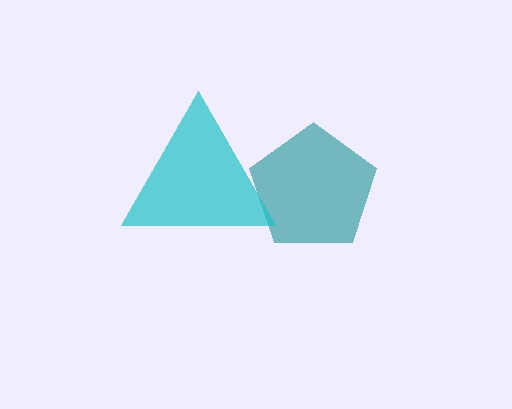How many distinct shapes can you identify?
There are 2 distinct shapes: a teal pentagon, a cyan triangle.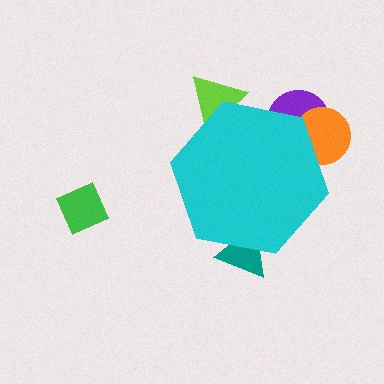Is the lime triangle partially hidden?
Yes, the lime triangle is partially hidden behind the cyan hexagon.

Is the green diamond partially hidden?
No, the green diamond is fully visible.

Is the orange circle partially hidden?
Yes, the orange circle is partially hidden behind the cyan hexagon.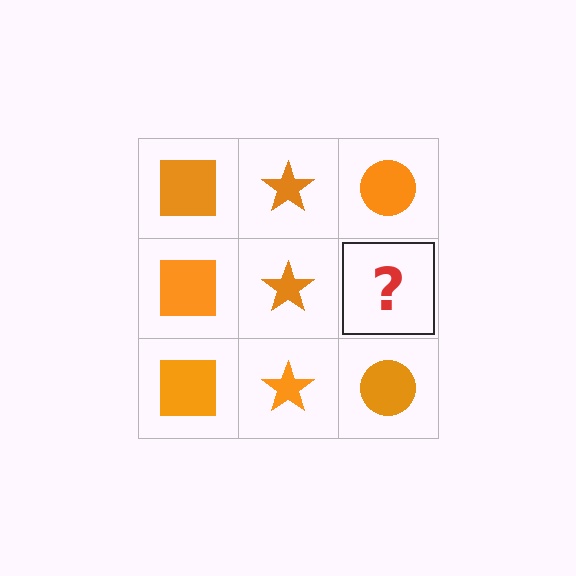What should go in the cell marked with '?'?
The missing cell should contain an orange circle.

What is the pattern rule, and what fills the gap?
The rule is that each column has a consistent shape. The gap should be filled with an orange circle.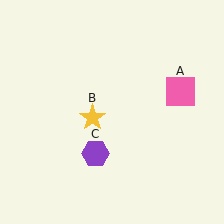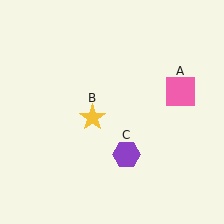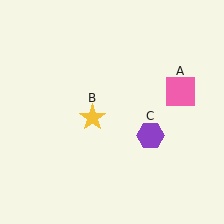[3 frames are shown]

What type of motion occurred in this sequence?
The purple hexagon (object C) rotated counterclockwise around the center of the scene.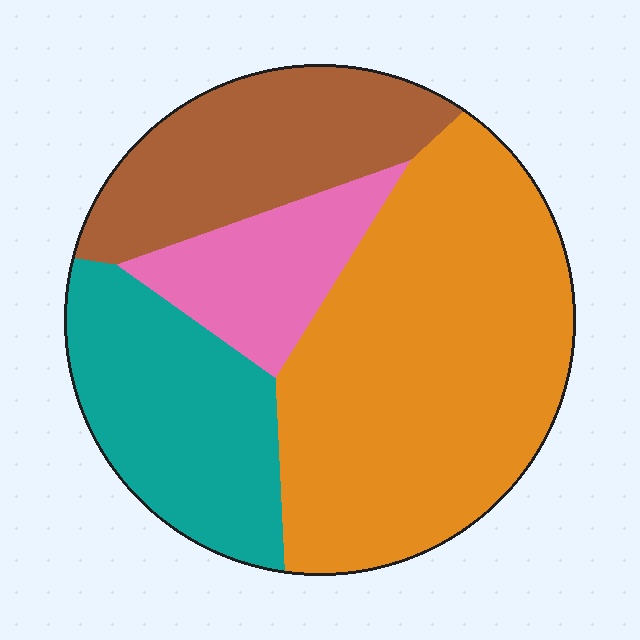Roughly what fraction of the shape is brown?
Brown takes up about one fifth (1/5) of the shape.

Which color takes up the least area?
Pink, at roughly 10%.